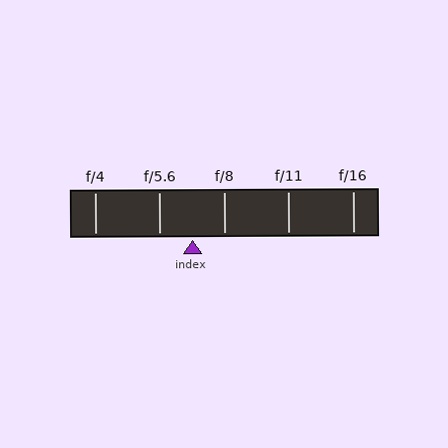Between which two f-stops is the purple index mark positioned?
The index mark is between f/5.6 and f/8.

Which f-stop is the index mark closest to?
The index mark is closest to f/8.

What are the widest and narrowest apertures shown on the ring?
The widest aperture shown is f/4 and the narrowest is f/16.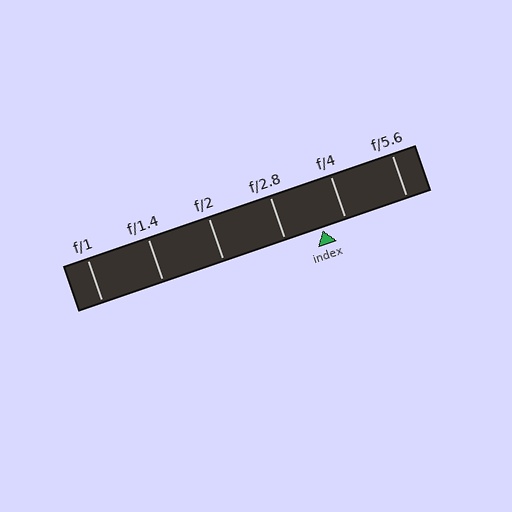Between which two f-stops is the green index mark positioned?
The index mark is between f/2.8 and f/4.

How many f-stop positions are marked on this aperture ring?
There are 6 f-stop positions marked.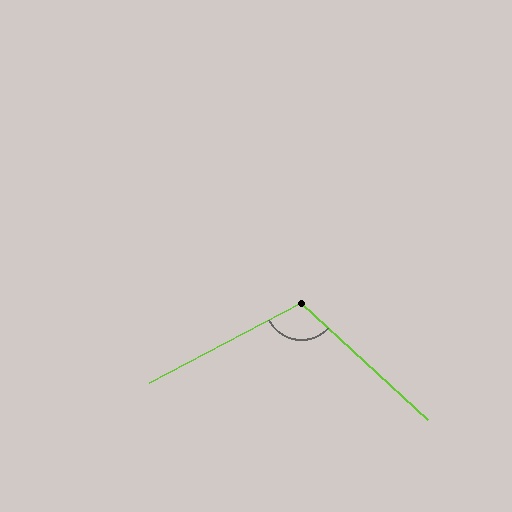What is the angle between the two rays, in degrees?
Approximately 109 degrees.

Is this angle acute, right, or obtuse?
It is obtuse.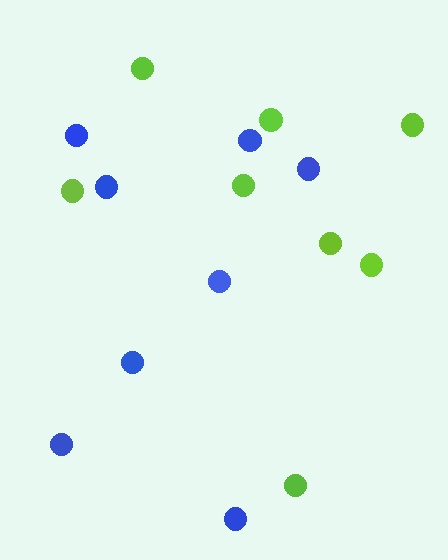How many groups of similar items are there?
There are 2 groups: one group of blue circles (8) and one group of lime circles (8).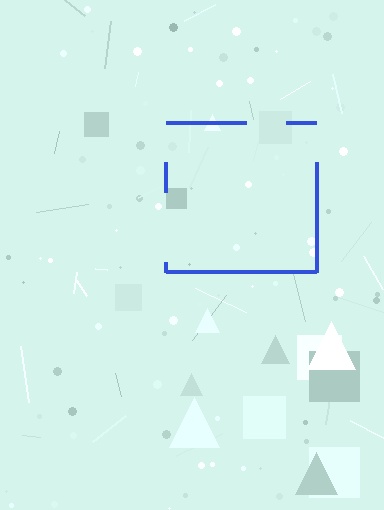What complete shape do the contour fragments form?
The contour fragments form a square.